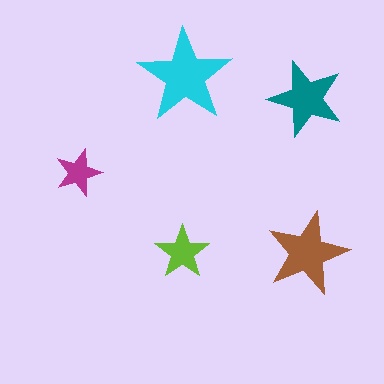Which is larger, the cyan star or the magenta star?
The cyan one.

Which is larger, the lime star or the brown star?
The brown one.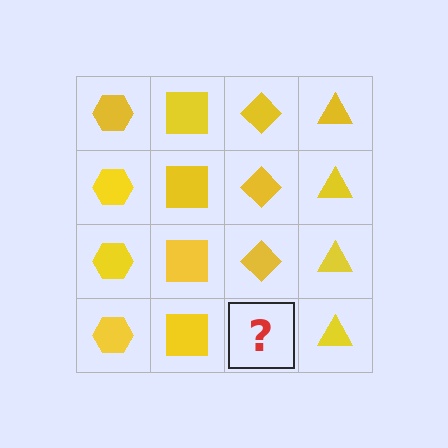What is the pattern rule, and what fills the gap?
The rule is that each column has a consistent shape. The gap should be filled with a yellow diamond.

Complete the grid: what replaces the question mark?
The question mark should be replaced with a yellow diamond.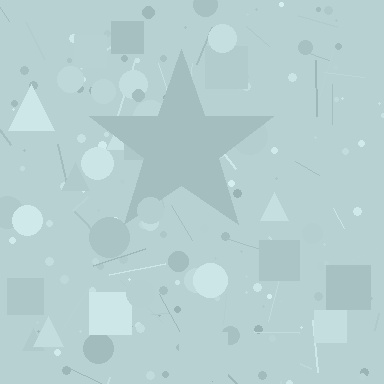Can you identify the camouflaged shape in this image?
The camouflaged shape is a star.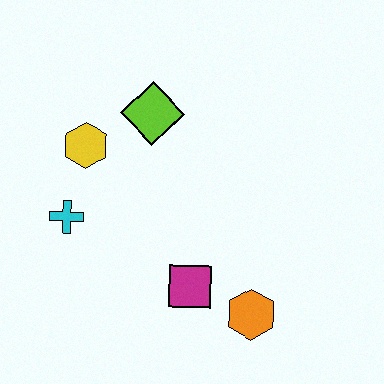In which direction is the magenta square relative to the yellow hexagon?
The magenta square is below the yellow hexagon.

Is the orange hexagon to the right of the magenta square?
Yes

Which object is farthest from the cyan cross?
The orange hexagon is farthest from the cyan cross.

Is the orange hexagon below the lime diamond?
Yes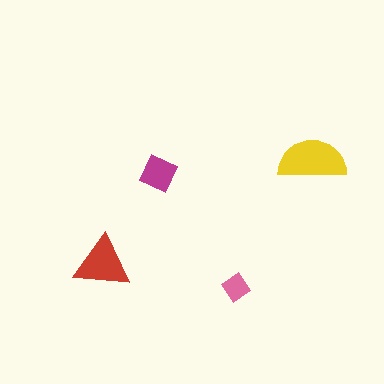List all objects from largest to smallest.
The yellow semicircle, the red triangle, the magenta square, the pink diamond.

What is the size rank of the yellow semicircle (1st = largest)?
1st.